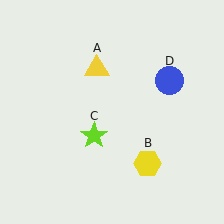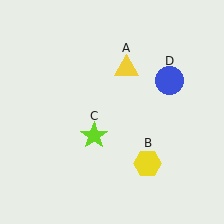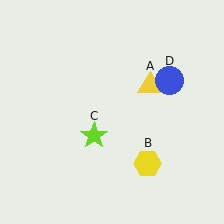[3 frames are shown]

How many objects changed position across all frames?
1 object changed position: yellow triangle (object A).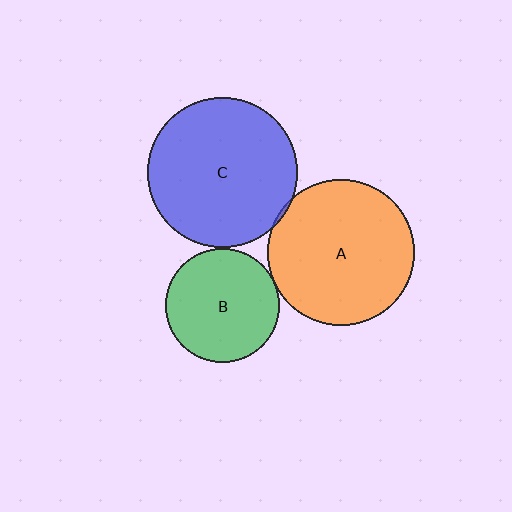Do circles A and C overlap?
Yes.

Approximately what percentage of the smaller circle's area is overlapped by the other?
Approximately 5%.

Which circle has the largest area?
Circle C (blue).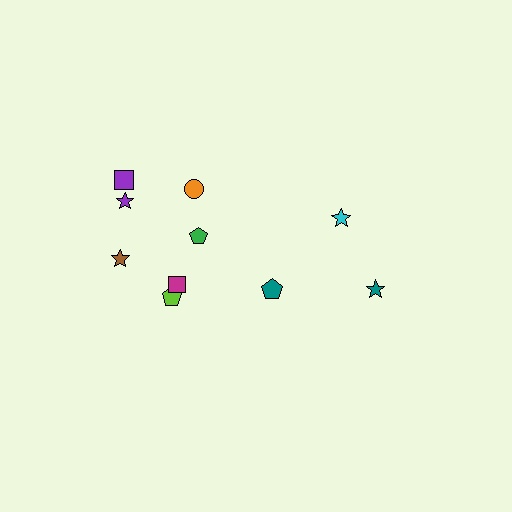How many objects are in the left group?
There are 7 objects.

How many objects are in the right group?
There are 3 objects.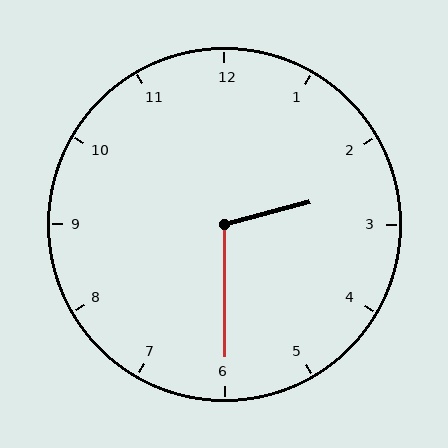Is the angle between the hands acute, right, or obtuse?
It is obtuse.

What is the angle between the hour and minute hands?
Approximately 105 degrees.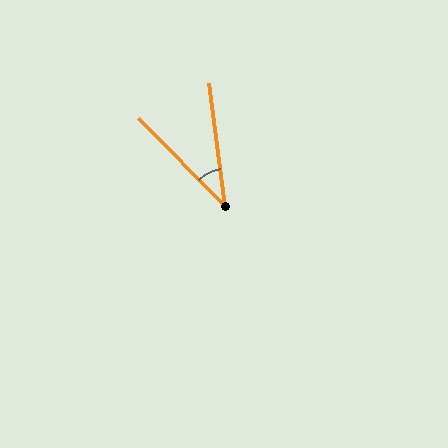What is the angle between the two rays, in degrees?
Approximately 38 degrees.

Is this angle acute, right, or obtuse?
It is acute.